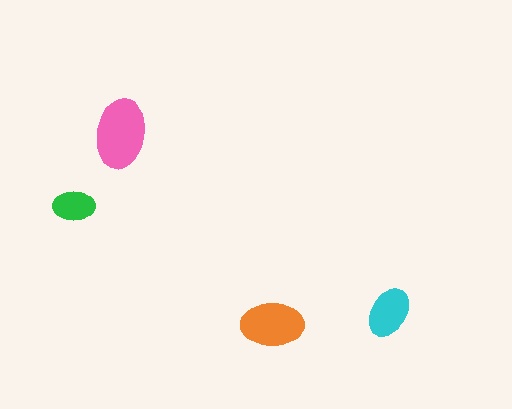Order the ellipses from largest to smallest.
the pink one, the orange one, the cyan one, the green one.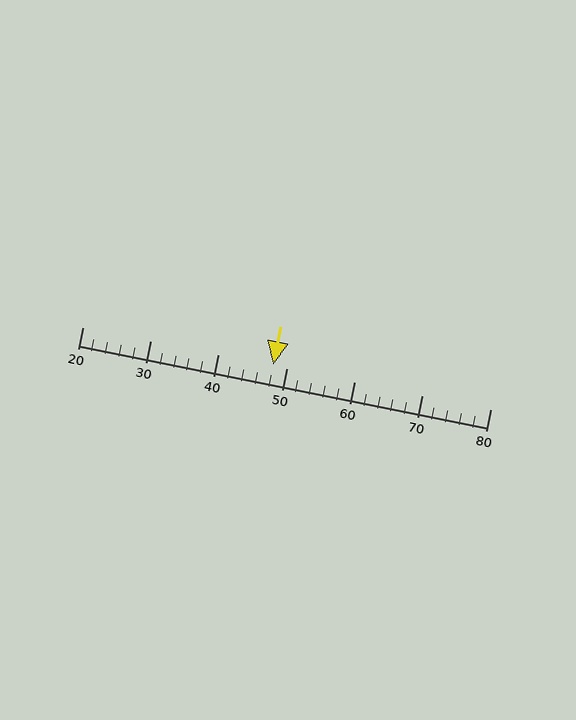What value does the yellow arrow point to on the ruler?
The yellow arrow points to approximately 48.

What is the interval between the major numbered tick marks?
The major tick marks are spaced 10 units apart.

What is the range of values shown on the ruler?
The ruler shows values from 20 to 80.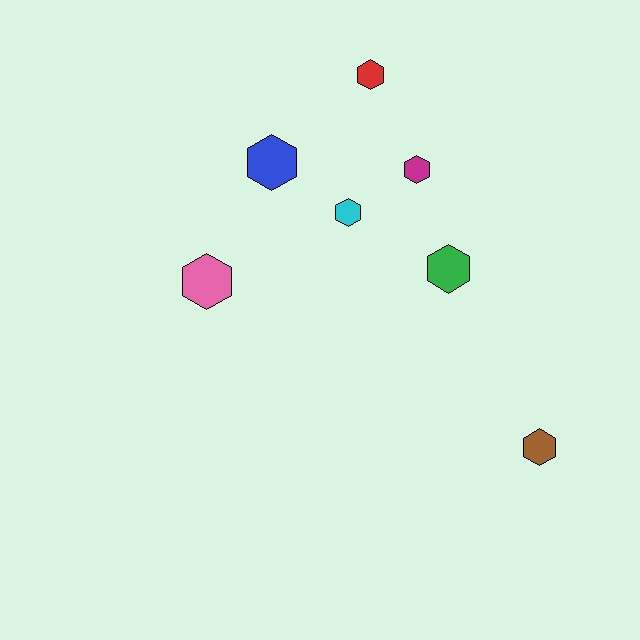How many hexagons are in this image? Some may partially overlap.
There are 7 hexagons.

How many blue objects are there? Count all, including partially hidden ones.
There is 1 blue object.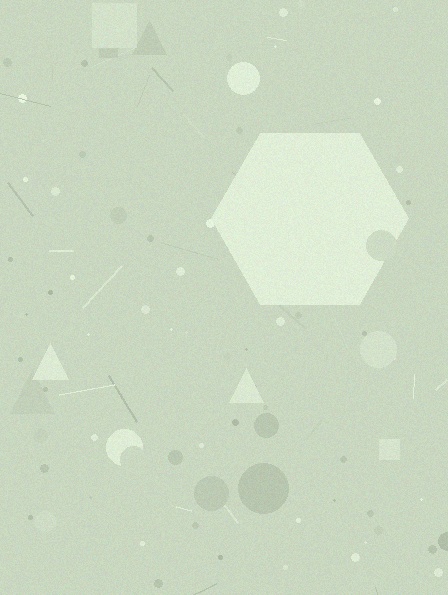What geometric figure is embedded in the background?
A hexagon is embedded in the background.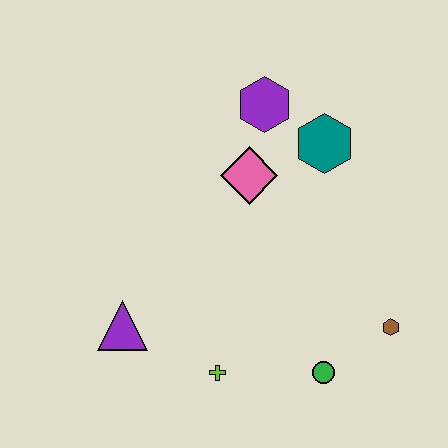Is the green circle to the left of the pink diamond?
No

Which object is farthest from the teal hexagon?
The purple triangle is farthest from the teal hexagon.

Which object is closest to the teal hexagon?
The purple hexagon is closest to the teal hexagon.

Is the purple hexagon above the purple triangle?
Yes